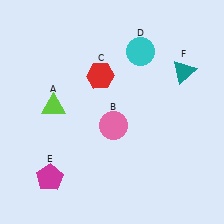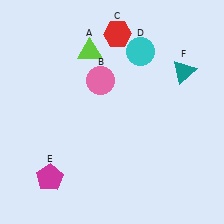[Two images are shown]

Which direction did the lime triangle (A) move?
The lime triangle (A) moved up.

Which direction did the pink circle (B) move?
The pink circle (B) moved up.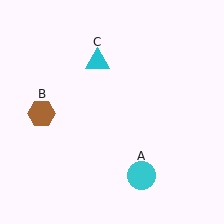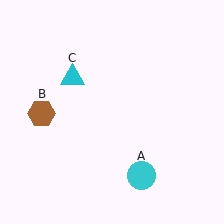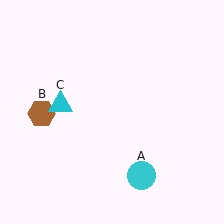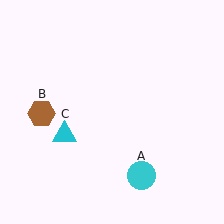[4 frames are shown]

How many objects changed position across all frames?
1 object changed position: cyan triangle (object C).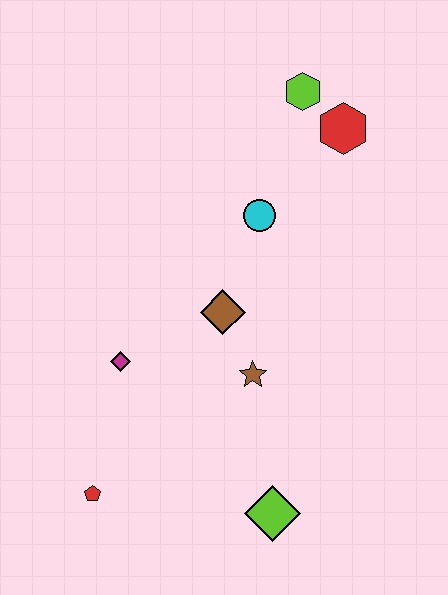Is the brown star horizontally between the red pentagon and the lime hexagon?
Yes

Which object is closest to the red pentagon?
The magenta diamond is closest to the red pentagon.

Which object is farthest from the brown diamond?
The lime hexagon is farthest from the brown diamond.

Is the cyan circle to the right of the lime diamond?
No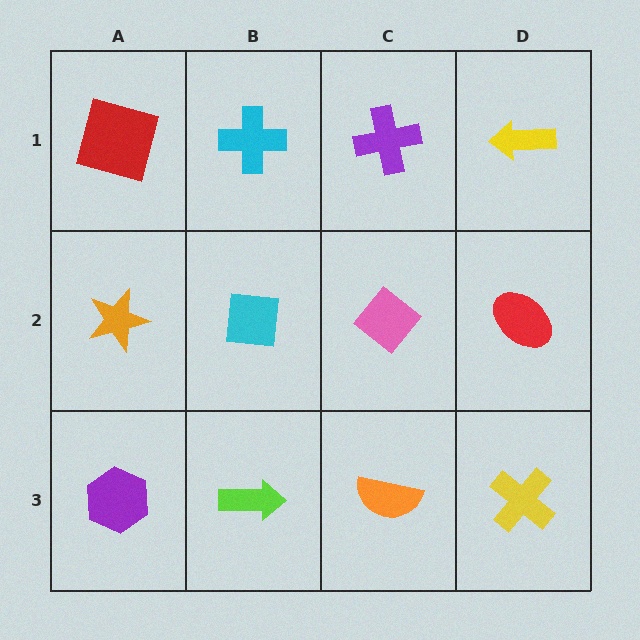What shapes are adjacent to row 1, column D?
A red ellipse (row 2, column D), a purple cross (row 1, column C).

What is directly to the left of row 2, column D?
A pink diamond.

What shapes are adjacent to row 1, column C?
A pink diamond (row 2, column C), a cyan cross (row 1, column B), a yellow arrow (row 1, column D).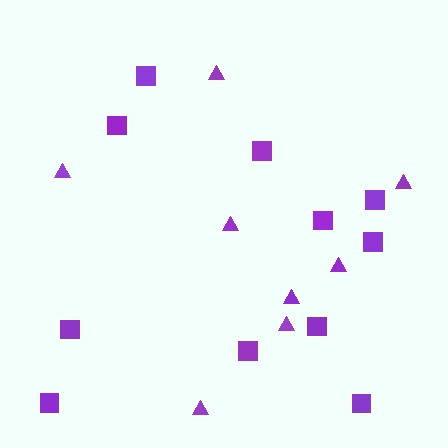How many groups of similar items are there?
There are 2 groups: one group of squares (11) and one group of triangles (8).